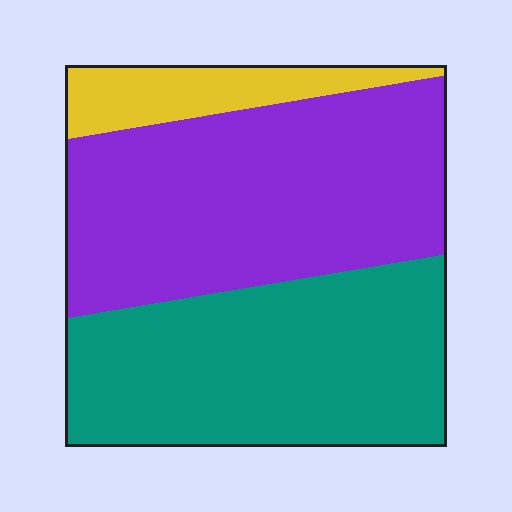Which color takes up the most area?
Purple, at roughly 45%.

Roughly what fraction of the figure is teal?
Teal covers about 40% of the figure.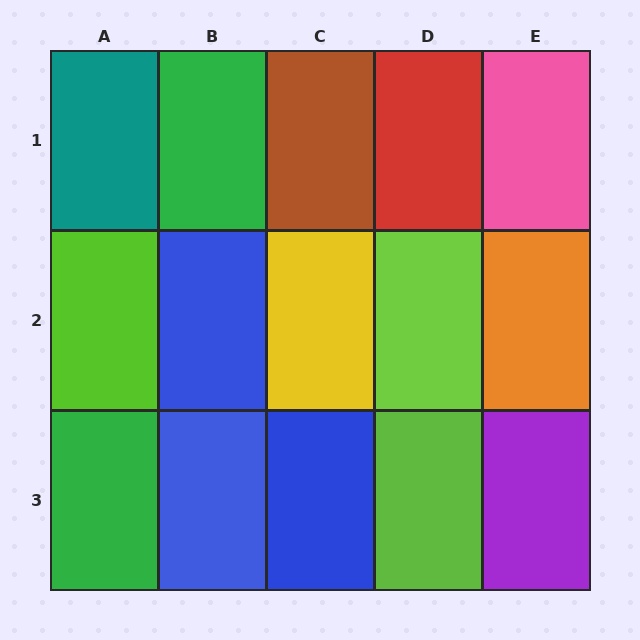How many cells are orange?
1 cell is orange.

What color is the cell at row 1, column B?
Green.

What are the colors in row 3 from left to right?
Green, blue, blue, lime, purple.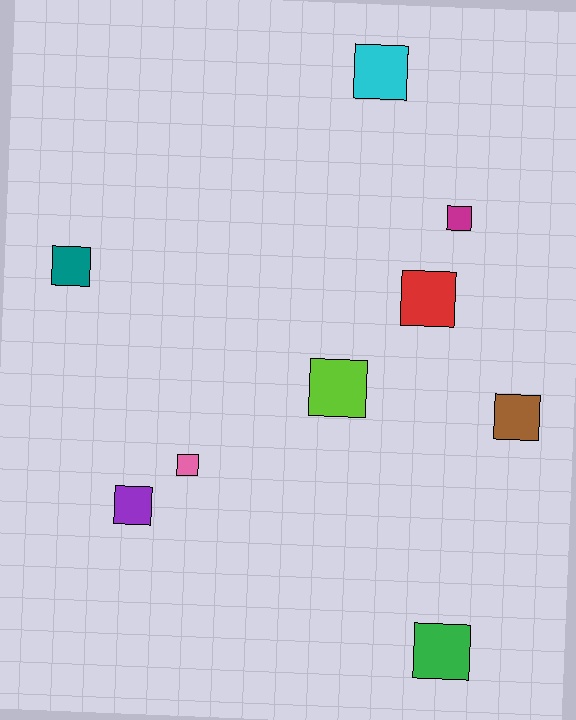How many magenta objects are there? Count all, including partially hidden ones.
There is 1 magenta object.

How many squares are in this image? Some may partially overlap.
There are 9 squares.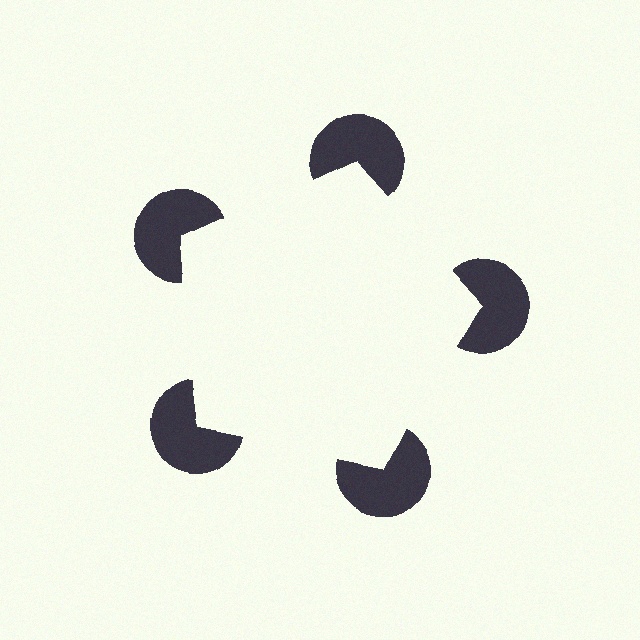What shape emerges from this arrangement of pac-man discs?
An illusory pentagon — its edges are inferred from the aligned wedge cuts in the pac-man discs, not physically drawn.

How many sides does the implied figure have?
5 sides.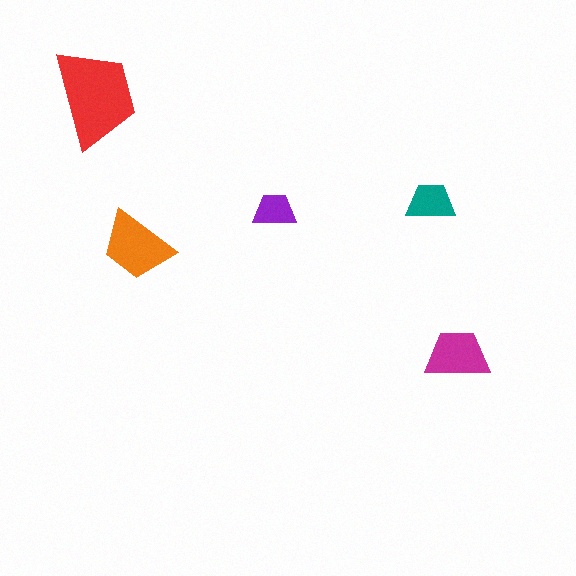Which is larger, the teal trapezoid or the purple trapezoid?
The teal one.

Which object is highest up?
The red trapezoid is topmost.